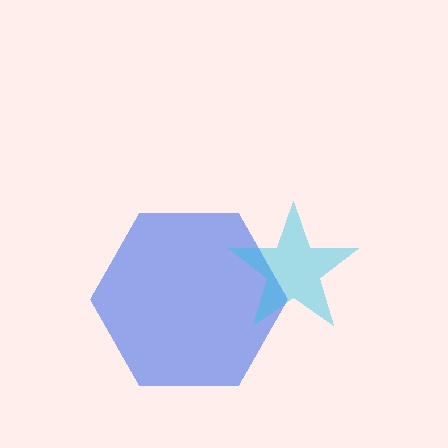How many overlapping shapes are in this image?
There are 2 overlapping shapes in the image.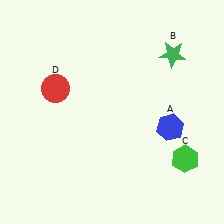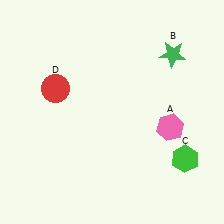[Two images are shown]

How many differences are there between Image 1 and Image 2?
There is 1 difference between the two images.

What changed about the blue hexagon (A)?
In Image 1, A is blue. In Image 2, it changed to pink.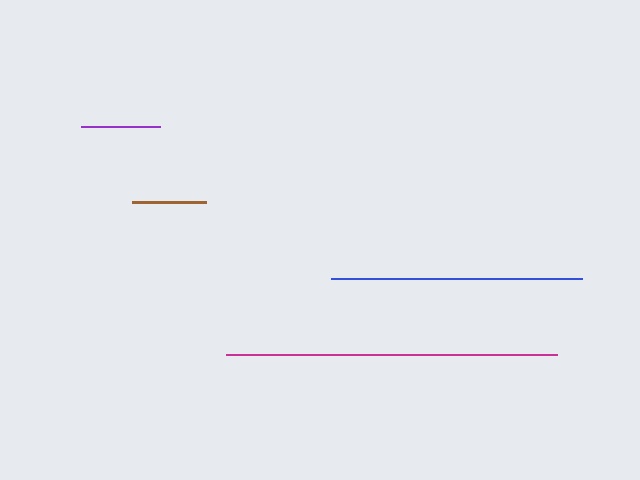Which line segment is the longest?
The magenta line is the longest at approximately 331 pixels.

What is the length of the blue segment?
The blue segment is approximately 251 pixels long.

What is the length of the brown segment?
The brown segment is approximately 75 pixels long.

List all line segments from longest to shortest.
From longest to shortest: magenta, blue, purple, brown.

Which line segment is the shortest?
The brown line is the shortest at approximately 75 pixels.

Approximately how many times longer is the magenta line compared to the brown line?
The magenta line is approximately 4.4 times the length of the brown line.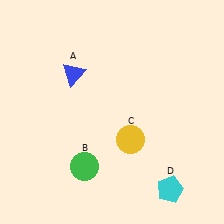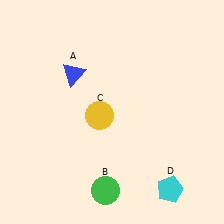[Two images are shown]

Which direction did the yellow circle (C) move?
The yellow circle (C) moved left.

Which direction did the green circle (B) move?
The green circle (B) moved down.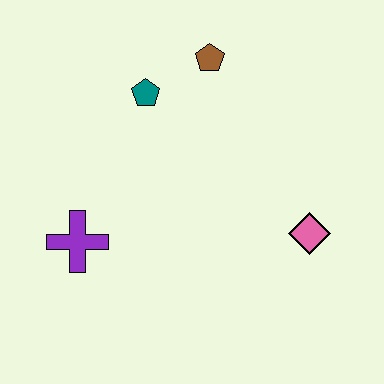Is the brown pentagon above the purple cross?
Yes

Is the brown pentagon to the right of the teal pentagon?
Yes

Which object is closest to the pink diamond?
The brown pentagon is closest to the pink diamond.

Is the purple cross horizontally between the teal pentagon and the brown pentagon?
No